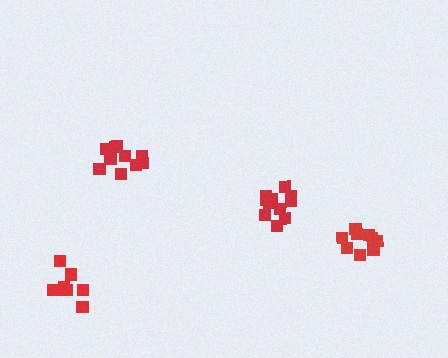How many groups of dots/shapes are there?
There are 4 groups.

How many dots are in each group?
Group 1: 8 dots, Group 2: 9 dots, Group 3: 10 dots, Group 4: 11 dots (38 total).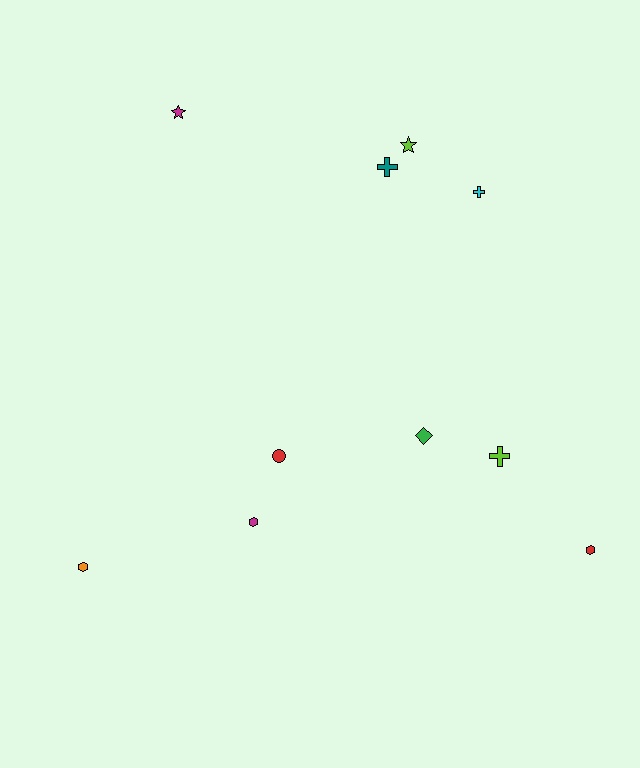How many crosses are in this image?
There are 3 crosses.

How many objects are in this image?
There are 10 objects.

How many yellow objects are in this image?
There are no yellow objects.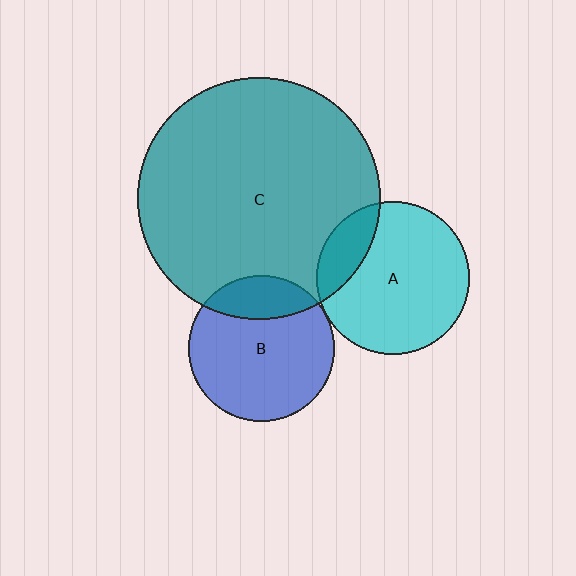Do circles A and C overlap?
Yes.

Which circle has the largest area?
Circle C (teal).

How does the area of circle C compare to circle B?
Approximately 2.8 times.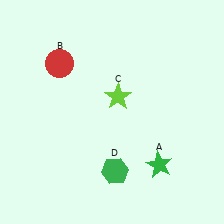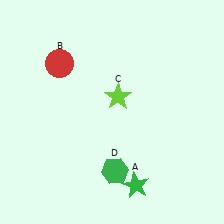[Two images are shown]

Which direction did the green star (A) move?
The green star (A) moved left.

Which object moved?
The green star (A) moved left.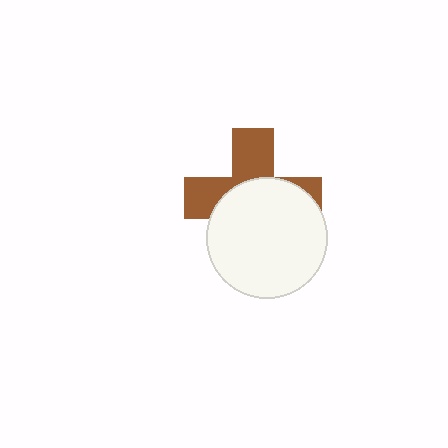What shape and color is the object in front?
The object in front is a white circle.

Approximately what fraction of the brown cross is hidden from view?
Roughly 56% of the brown cross is hidden behind the white circle.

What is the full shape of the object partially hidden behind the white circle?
The partially hidden object is a brown cross.